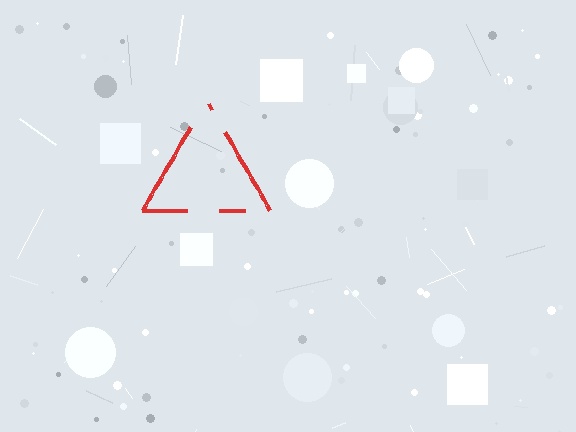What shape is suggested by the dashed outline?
The dashed outline suggests a triangle.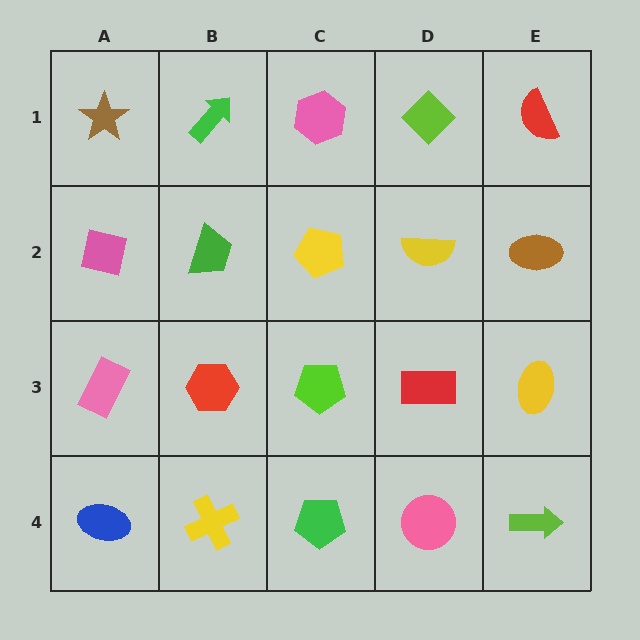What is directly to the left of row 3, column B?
A pink rectangle.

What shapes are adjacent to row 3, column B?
A green trapezoid (row 2, column B), a yellow cross (row 4, column B), a pink rectangle (row 3, column A), a lime pentagon (row 3, column C).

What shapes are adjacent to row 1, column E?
A brown ellipse (row 2, column E), a lime diamond (row 1, column D).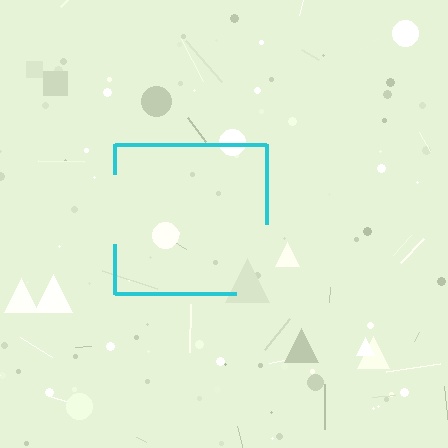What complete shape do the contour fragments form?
The contour fragments form a square.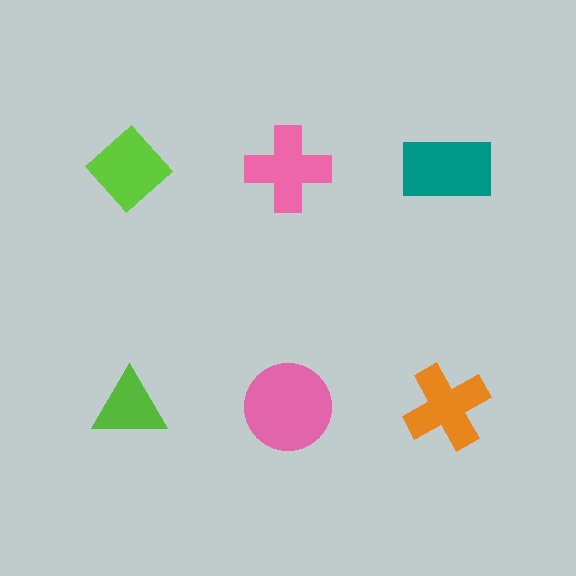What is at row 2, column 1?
A lime triangle.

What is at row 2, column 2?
A pink circle.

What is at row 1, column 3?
A teal rectangle.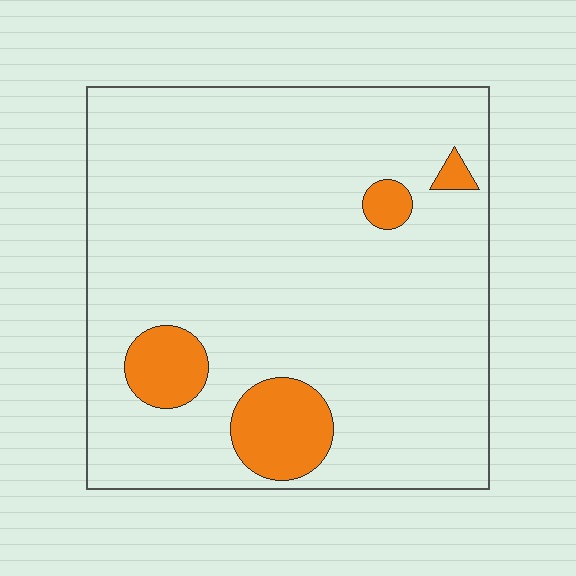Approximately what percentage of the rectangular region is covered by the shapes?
Approximately 10%.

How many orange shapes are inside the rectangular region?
4.